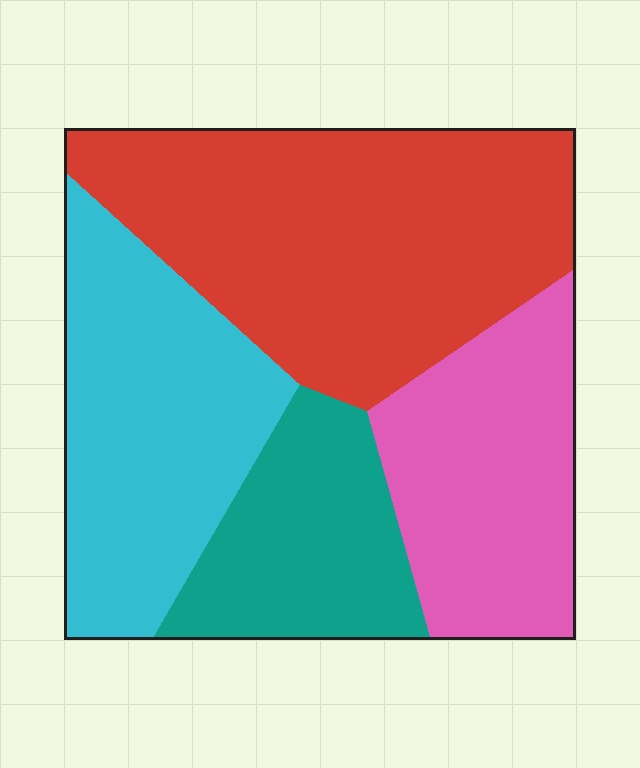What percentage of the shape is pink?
Pink takes up between a sixth and a third of the shape.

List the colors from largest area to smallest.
From largest to smallest: red, cyan, pink, teal.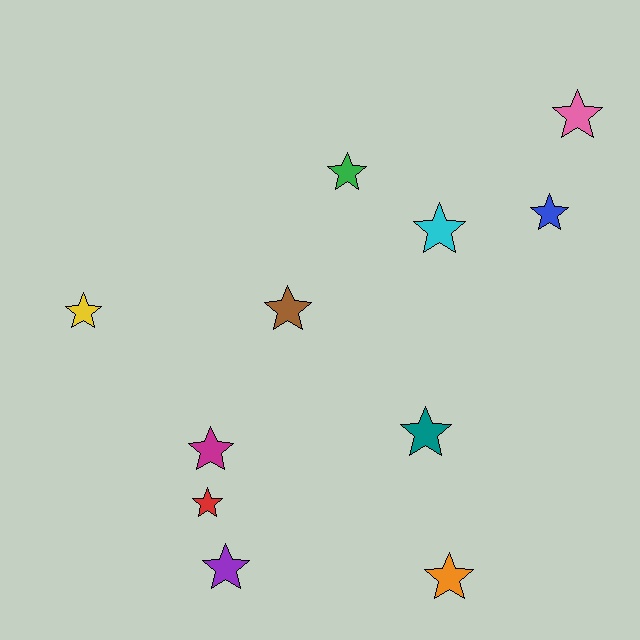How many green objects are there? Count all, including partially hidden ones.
There is 1 green object.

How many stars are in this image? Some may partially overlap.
There are 11 stars.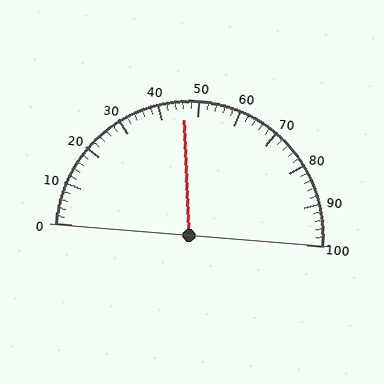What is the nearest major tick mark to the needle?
The nearest major tick mark is 50.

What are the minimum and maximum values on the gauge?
The gauge ranges from 0 to 100.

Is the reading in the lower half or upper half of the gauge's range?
The reading is in the lower half of the range (0 to 100).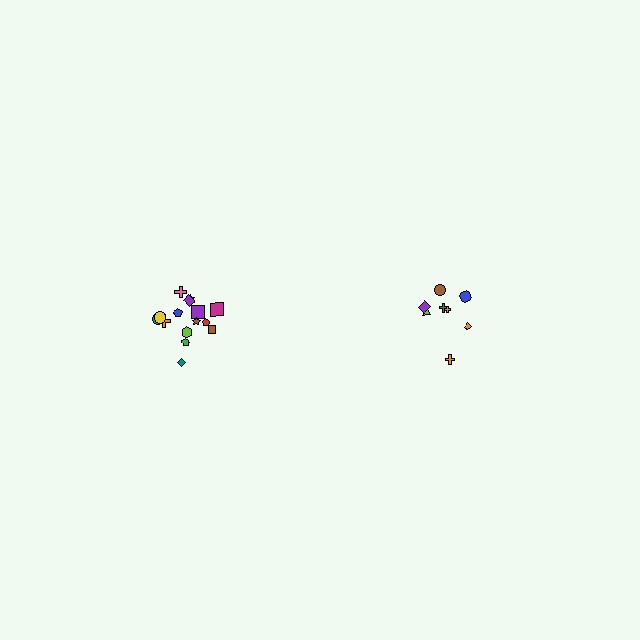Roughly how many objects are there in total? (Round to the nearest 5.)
Roughly 25 objects in total.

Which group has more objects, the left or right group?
The left group.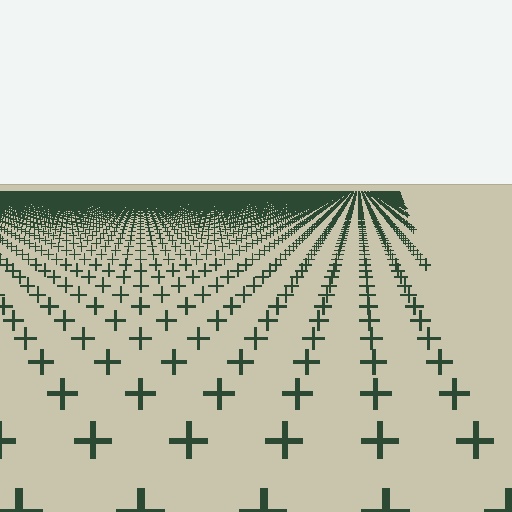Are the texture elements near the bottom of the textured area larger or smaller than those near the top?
Larger. Near the bottom, elements are closer to the viewer and appear at a bigger on-screen size.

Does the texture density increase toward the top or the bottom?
Density increases toward the top.